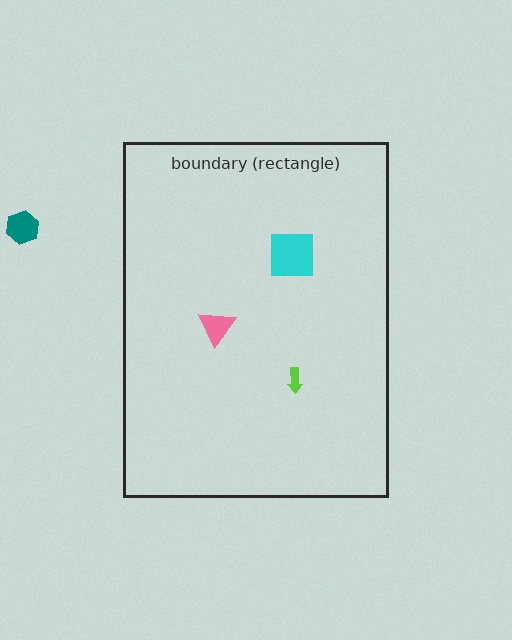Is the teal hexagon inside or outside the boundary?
Outside.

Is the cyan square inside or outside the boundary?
Inside.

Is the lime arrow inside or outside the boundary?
Inside.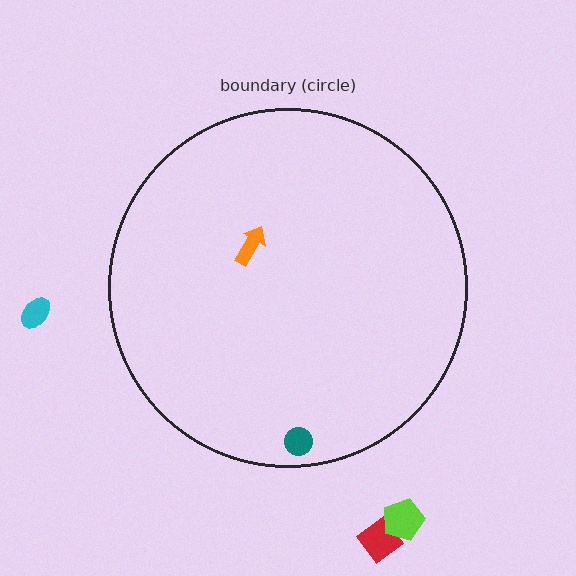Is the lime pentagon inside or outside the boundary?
Outside.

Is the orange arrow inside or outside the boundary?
Inside.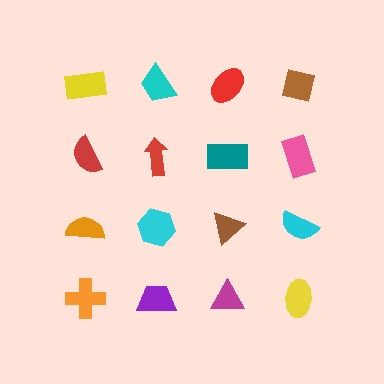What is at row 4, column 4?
A yellow ellipse.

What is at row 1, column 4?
A brown square.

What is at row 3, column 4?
A cyan semicircle.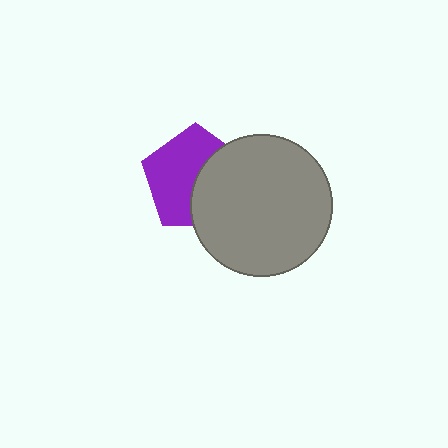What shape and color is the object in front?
The object in front is a gray circle.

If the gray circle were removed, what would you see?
You would see the complete purple pentagon.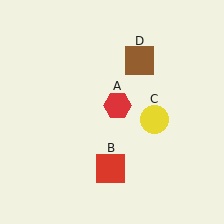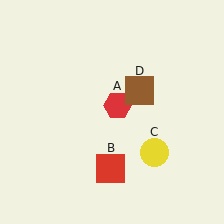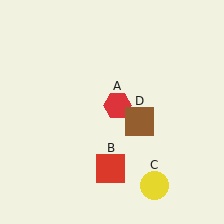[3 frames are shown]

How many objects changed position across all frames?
2 objects changed position: yellow circle (object C), brown square (object D).